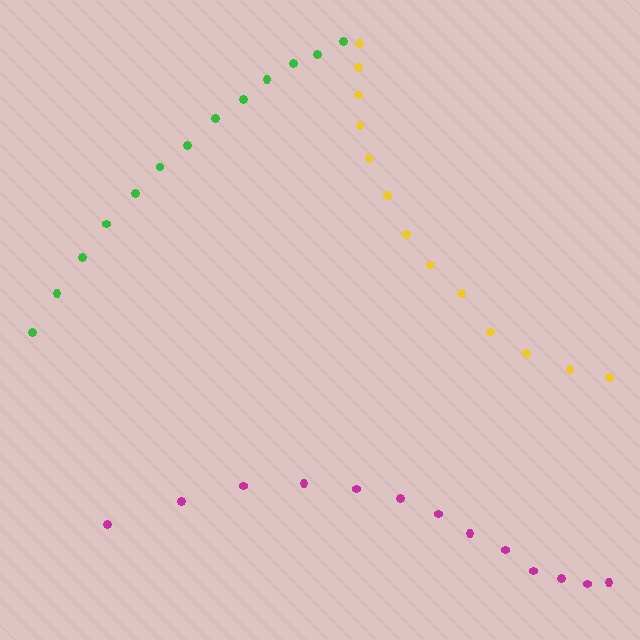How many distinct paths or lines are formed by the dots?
There are 3 distinct paths.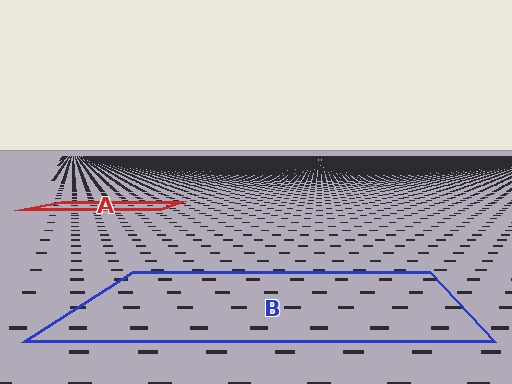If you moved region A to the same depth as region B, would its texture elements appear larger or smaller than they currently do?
They would appear larger. At a closer depth, the same texture elements are projected at a bigger on-screen size.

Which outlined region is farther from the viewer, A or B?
Region A is farther from the viewer — the texture elements inside it appear smaller and more densely packed.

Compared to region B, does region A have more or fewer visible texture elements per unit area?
Region A has more texture elements per unit area — they are packed more densely because it is farther away.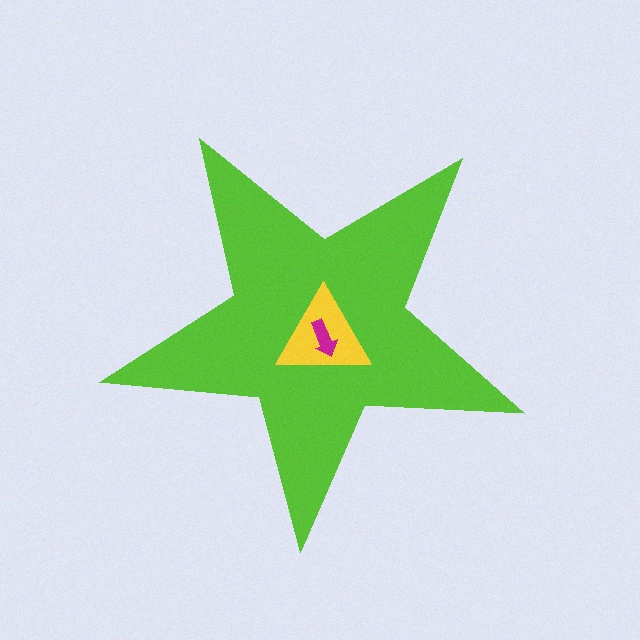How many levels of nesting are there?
3.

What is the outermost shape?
The lime star.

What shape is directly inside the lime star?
The yellow triangle.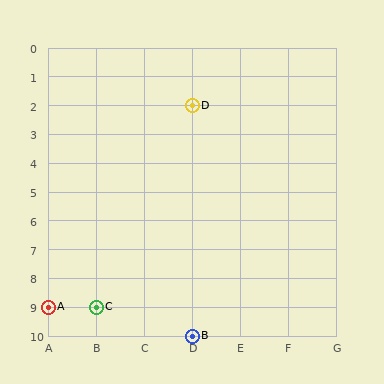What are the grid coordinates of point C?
Point C is at grid coordinates (B, 9).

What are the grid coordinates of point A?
Point A is at grid coordinates (A, 9).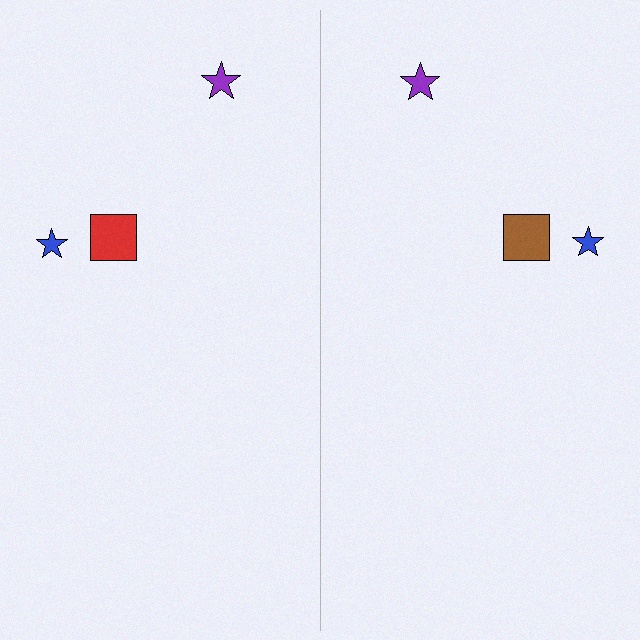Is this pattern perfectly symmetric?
No, the pattern is not perfectly symmetric. The brown square on the right side breaks the symmetry — its mirror counterpart is red.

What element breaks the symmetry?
The brown square on the right side breaks the symmetry — its mirror counterpart is red.